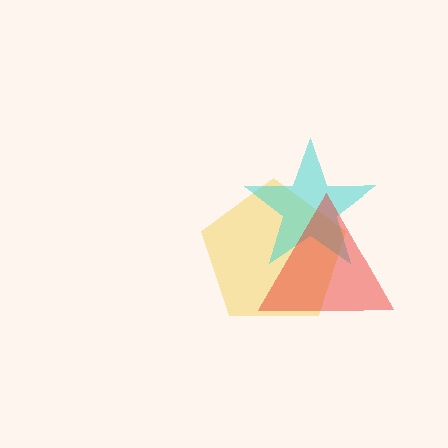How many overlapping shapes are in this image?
There are 3 overlapping shapes in the image.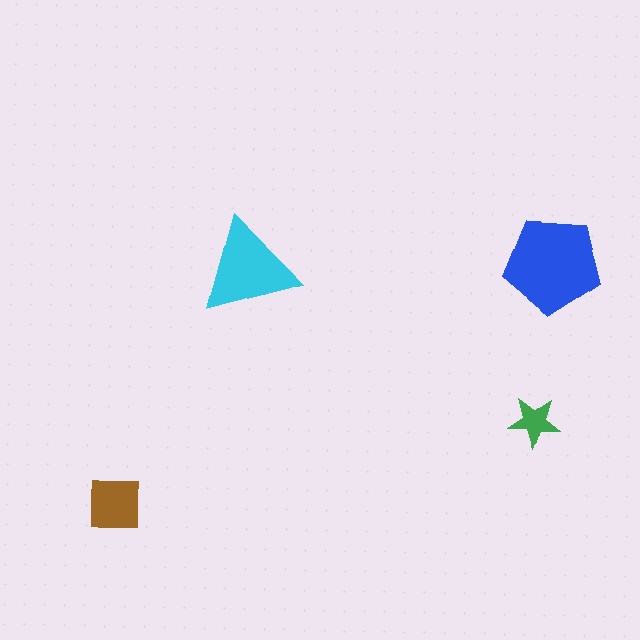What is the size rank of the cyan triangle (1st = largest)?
2nd.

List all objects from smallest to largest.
The green star, the brown square, the cyan triangle, the blue pentagon.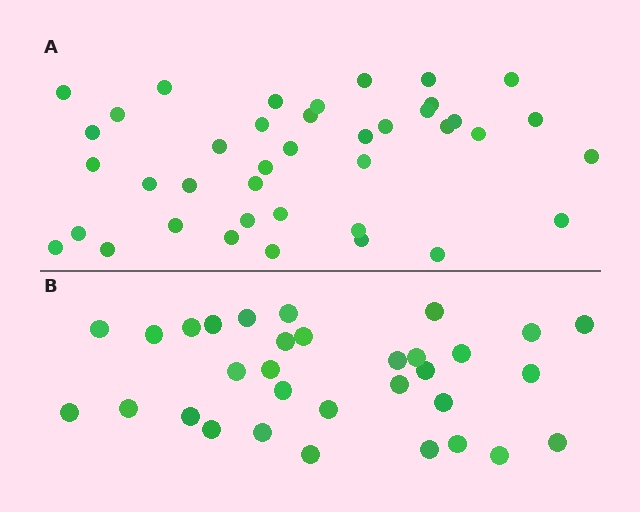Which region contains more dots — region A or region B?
Region A (the top region) has more dots.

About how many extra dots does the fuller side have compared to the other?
Region A has roughly 8 or so more dots than region B.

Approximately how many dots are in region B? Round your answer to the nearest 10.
About 30 dots. (The exact count is 32, which rounds to 30.)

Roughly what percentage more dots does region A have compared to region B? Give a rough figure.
About 25% more.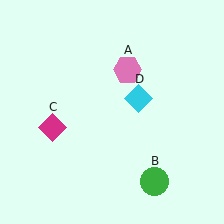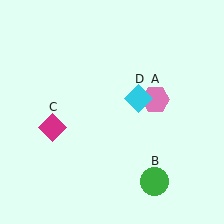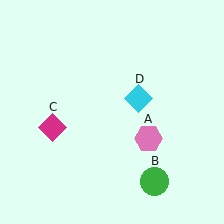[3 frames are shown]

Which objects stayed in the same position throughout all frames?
Green circle (object B) and magenta diamond (object C) and cyan diamond (object D) remained stationary.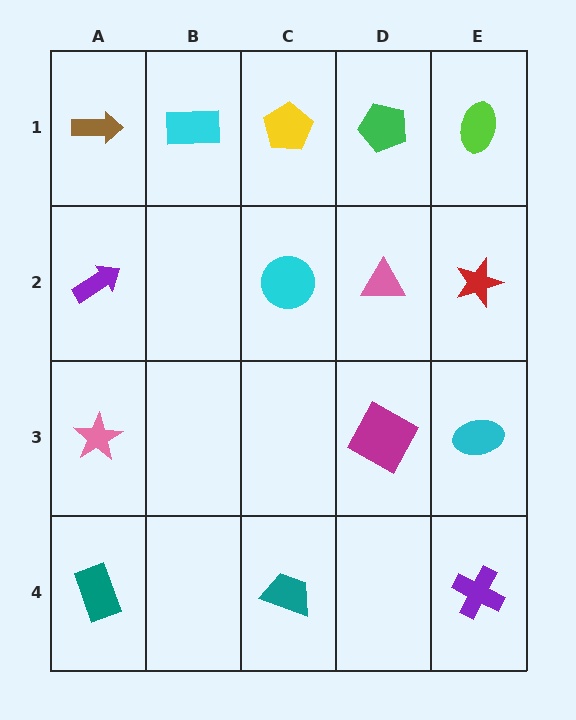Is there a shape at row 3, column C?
No, that cell is empty.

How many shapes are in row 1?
5 shapes.